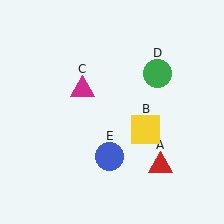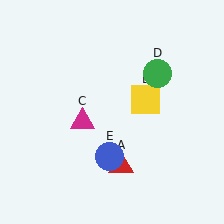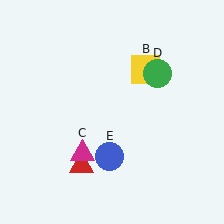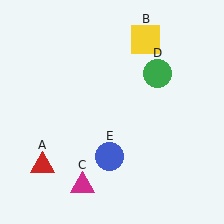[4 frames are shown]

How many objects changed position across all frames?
3 objects changed position: red triangle (object A), yellow square (object B), magenta triangle (object C).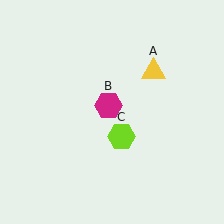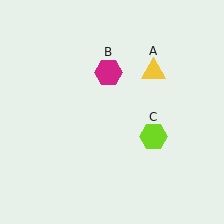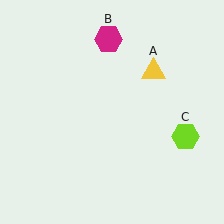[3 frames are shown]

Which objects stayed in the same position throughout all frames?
Yellow triangle (object A) remained stationary.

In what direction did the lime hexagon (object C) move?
The lime hexagon (object C) moved right.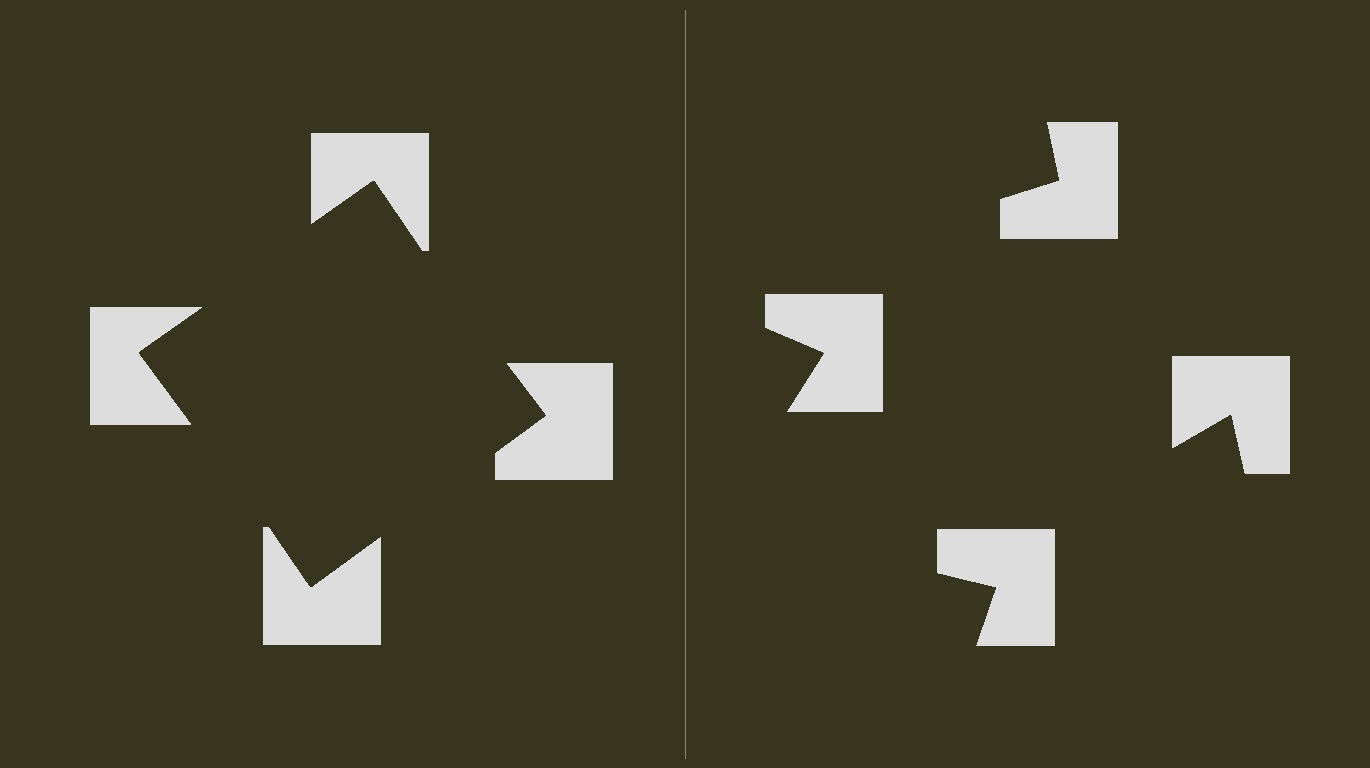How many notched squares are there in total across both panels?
8 — 4 on each side.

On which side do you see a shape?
An illusory square appears on the left side. On the right side the wedge cuts are rotated, so no coherent shape forms.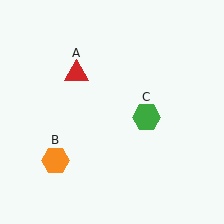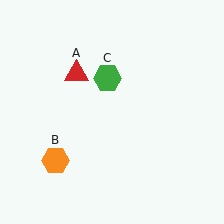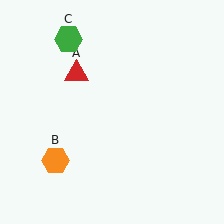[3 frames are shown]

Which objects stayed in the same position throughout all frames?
Red triangle (object A) and orange hexagon (object B) remained stationary.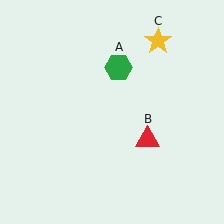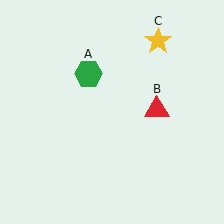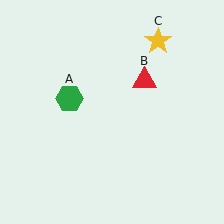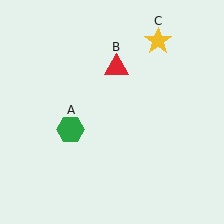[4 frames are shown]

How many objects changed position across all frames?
2 objects changed position: green hexagon (object A), red triangle (object B).